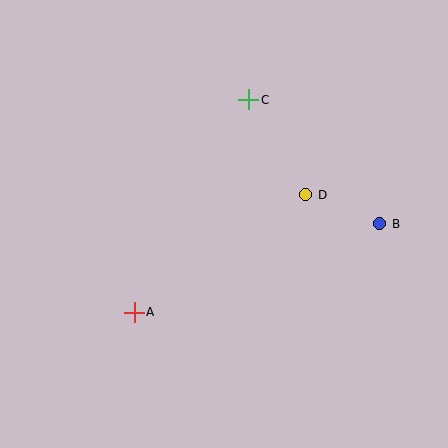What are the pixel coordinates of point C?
Point C is at (249, 100).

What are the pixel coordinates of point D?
Point D is at (306, 195).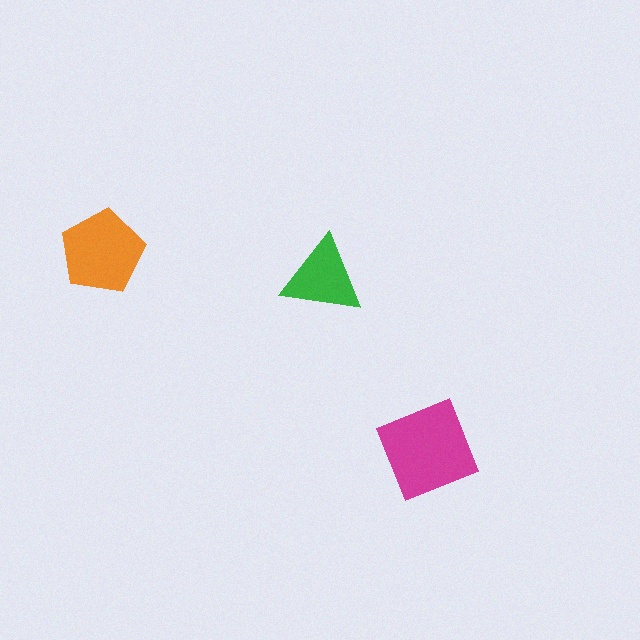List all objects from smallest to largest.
The green triangle, the orange pentagon, the magenta diamond.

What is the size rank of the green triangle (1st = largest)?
3rd.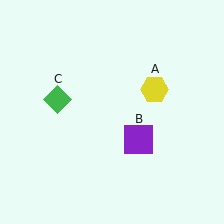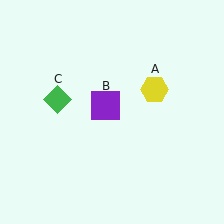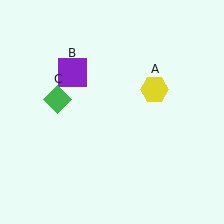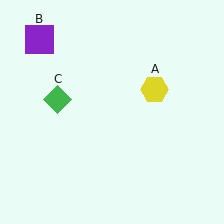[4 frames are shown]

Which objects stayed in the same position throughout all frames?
Yellow hexagon (object A) and green diamond (object C) remained stationary.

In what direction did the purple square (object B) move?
The purple square (object B) moved up and to the left.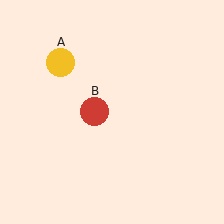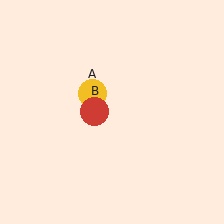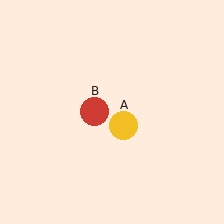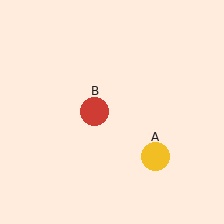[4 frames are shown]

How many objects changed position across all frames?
1 object changed position: yellow circle (object A).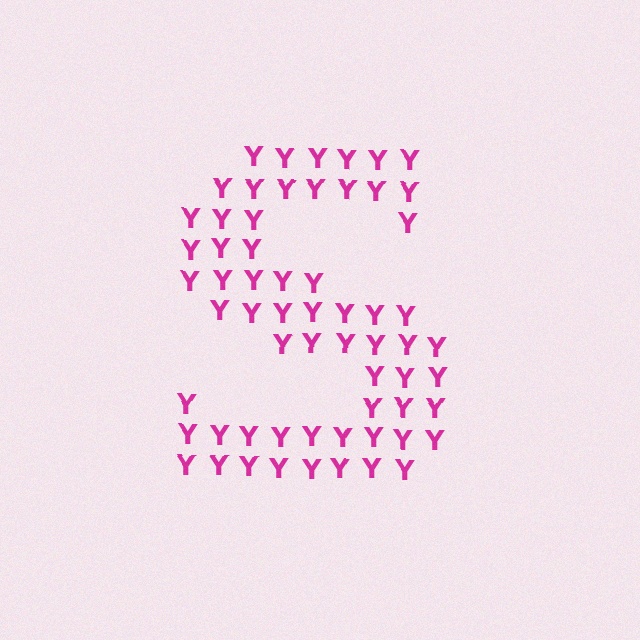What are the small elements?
The small elements are letter Y's.